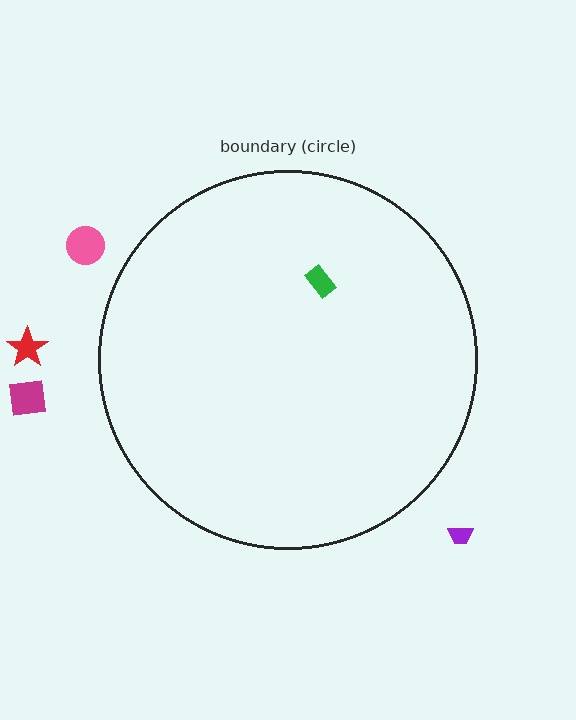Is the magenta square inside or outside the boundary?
Outside.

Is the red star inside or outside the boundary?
Outside.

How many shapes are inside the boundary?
1 inside, 4 outside.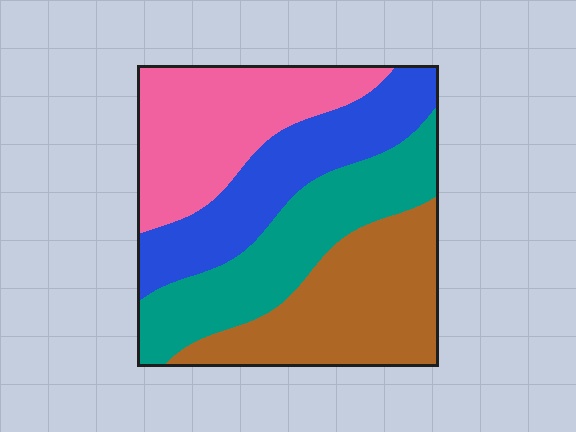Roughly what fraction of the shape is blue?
Blue takes up about one quarter (1/4) of the shape.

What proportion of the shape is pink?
Pink takes up about one quarter (1/4) of the shape.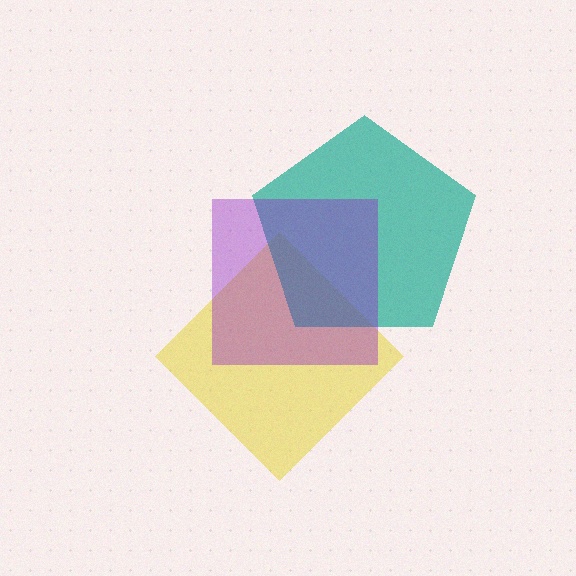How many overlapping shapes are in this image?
There are 3 overlapping shapes in the image.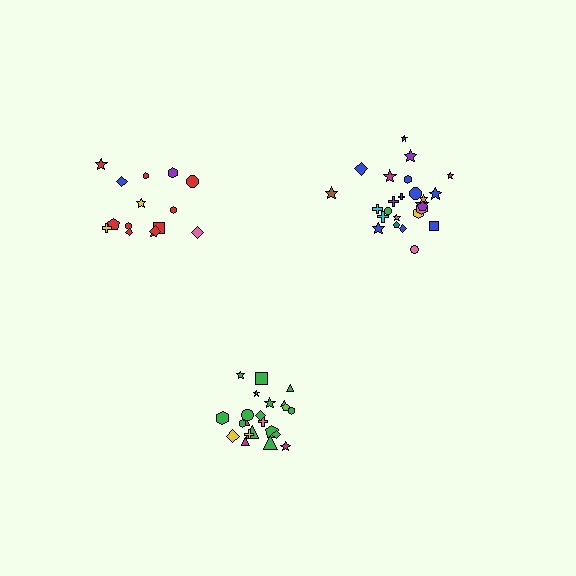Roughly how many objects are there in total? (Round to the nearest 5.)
Roughly 60 objects in total.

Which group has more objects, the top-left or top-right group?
The top-right group.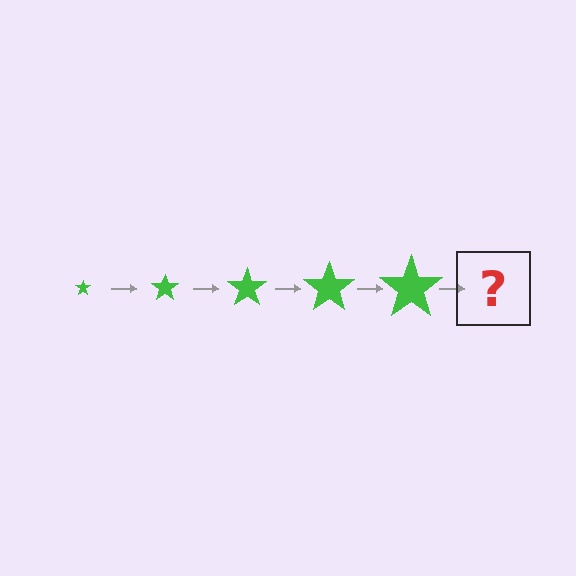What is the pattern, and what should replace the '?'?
The pattern is that the star gets progressively larger each step. The '?' should be a green star, larger than the previous one.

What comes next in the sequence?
The next element should be a green star, larger than the previous one.